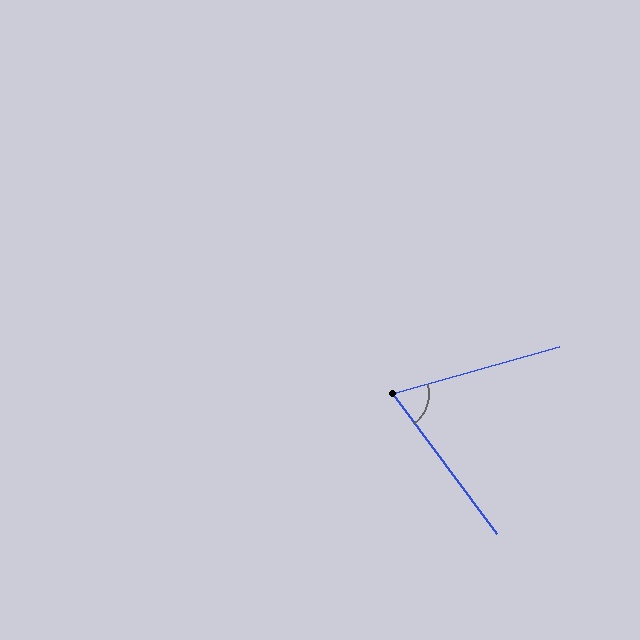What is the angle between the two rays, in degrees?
Approximately 69 degrees.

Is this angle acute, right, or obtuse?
It is acute.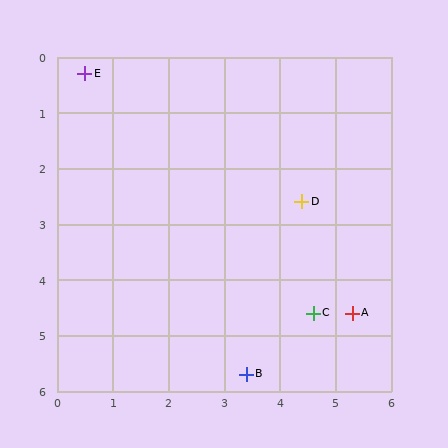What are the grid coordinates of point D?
Point D is at approximately (4.4, 2.6).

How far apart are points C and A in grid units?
Points C and A are about 0.7 grid units apart.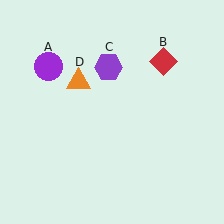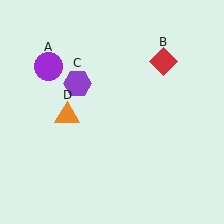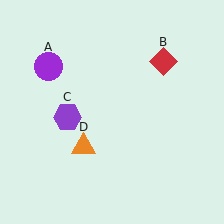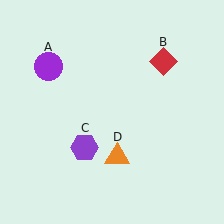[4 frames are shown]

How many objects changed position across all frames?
2 objects changed position: purple hexagon (object C), orange triangle (object D).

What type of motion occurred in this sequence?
The purple hexagon (object C), orange triangle (object D) rotated counterclockwise around the center of the scene.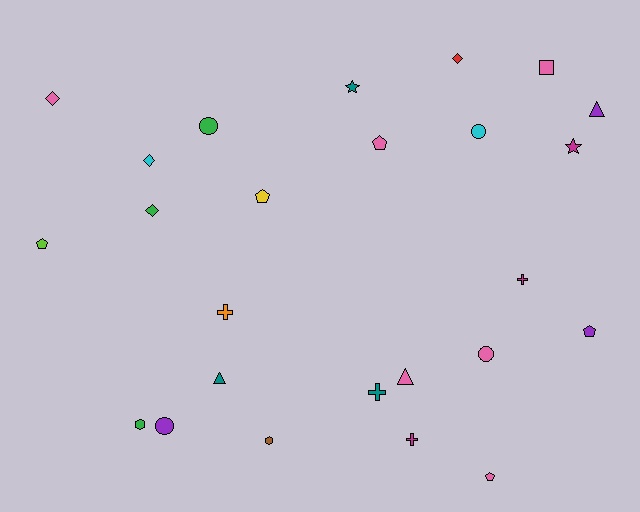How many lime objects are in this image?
There is 1 lime object.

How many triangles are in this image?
There are 3 triangles.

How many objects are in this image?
There are 25 objects.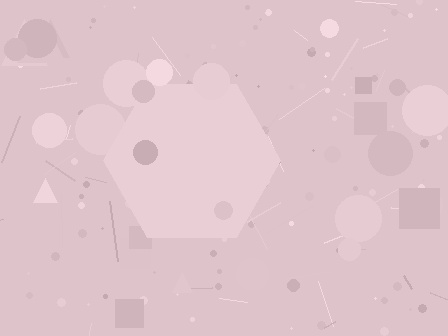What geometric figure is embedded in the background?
A hexagon is embedded in the background.